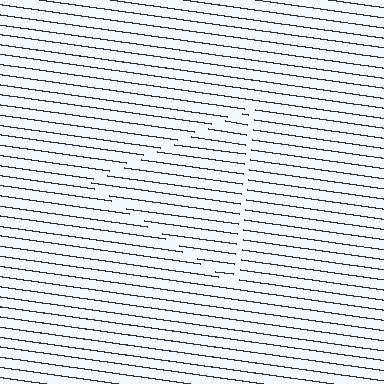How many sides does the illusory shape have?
3 sides — the line-ends trace a triangle.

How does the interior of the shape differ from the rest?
The interior of the shape contains the same grating, shifted by half a period — the contour is defined by the phase discontinuity where line-ends from the inner and outer gratings abut.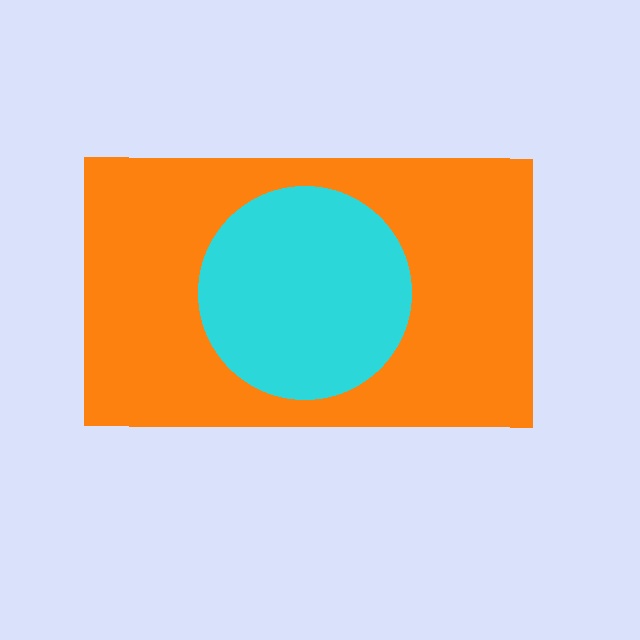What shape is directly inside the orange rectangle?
The cyan circle.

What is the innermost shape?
The cyan circle.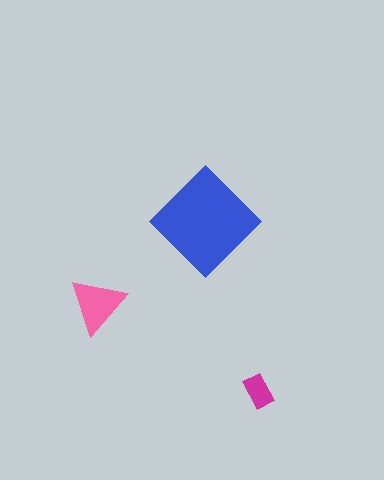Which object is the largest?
The blue diamond.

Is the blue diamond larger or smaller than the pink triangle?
Larger.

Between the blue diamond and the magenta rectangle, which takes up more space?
The blue diamond.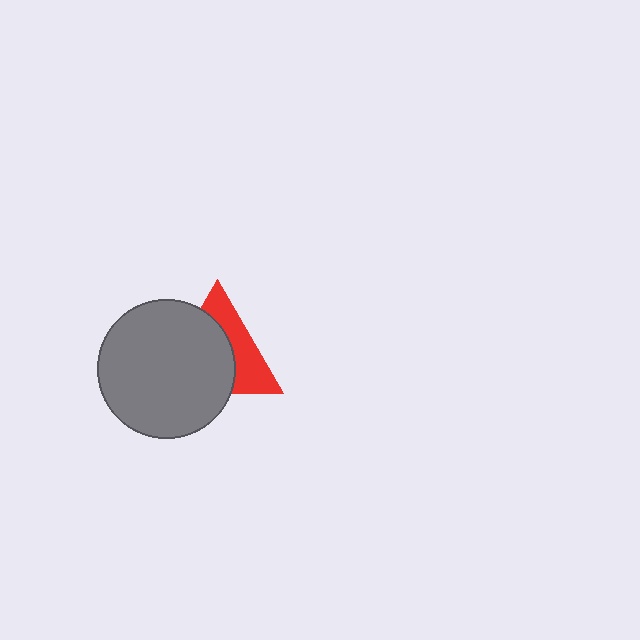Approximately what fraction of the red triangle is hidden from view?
Roughly 59% of the red triangle is hidden behind the gray circle.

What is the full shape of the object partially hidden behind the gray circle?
The partially hidden object is a red triangle.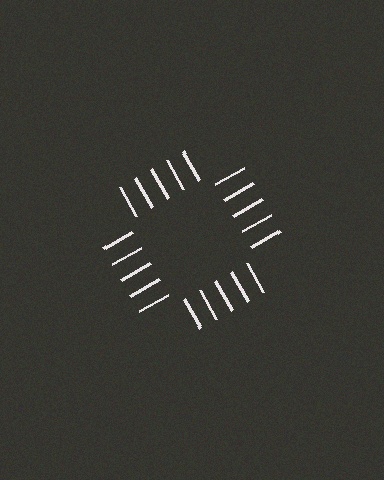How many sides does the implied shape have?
4 sides — the line-ends trace a square.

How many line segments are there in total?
20 — 5 along each of the 4 edges.